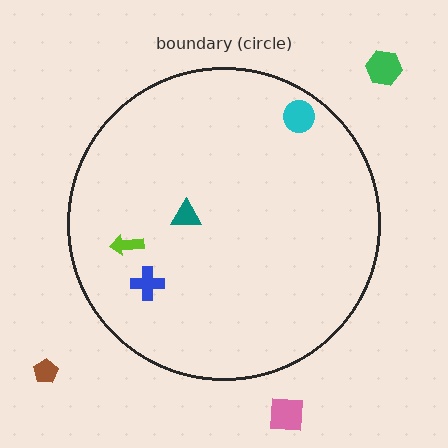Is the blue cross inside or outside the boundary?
Inside.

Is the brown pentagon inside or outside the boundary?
Outside.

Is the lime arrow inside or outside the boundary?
Inside.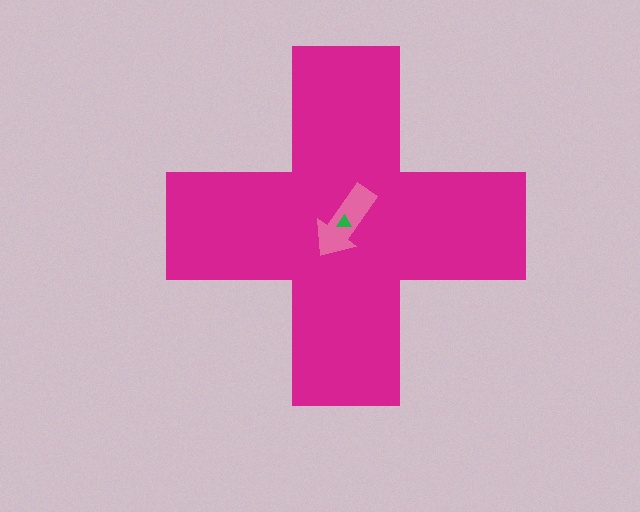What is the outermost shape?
The magenta cross.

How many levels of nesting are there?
3.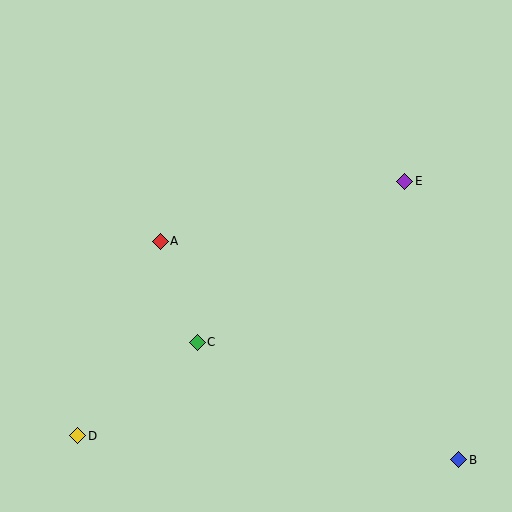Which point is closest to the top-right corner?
Point E is closest to the top-right corner.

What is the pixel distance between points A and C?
The distance between A and C is 108 pixels.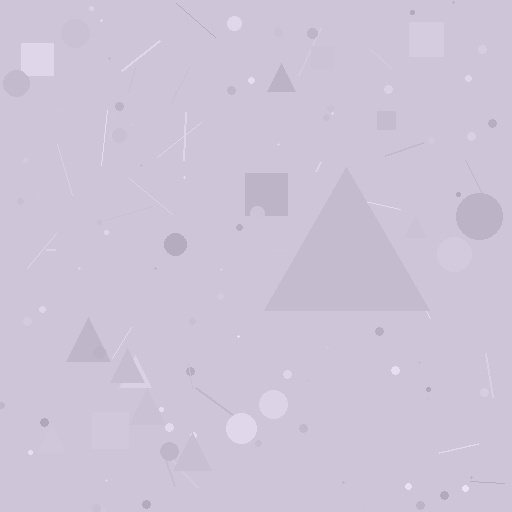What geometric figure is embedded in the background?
A triangle is embedded in the background.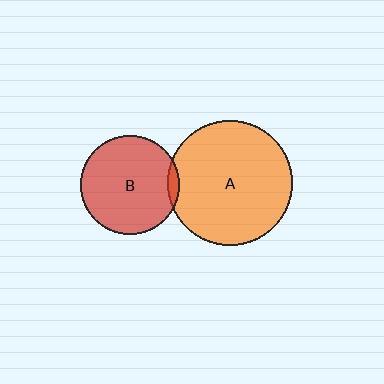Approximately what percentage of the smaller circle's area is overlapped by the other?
Approximately 5%.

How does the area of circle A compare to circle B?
Approximately 1.6 times.